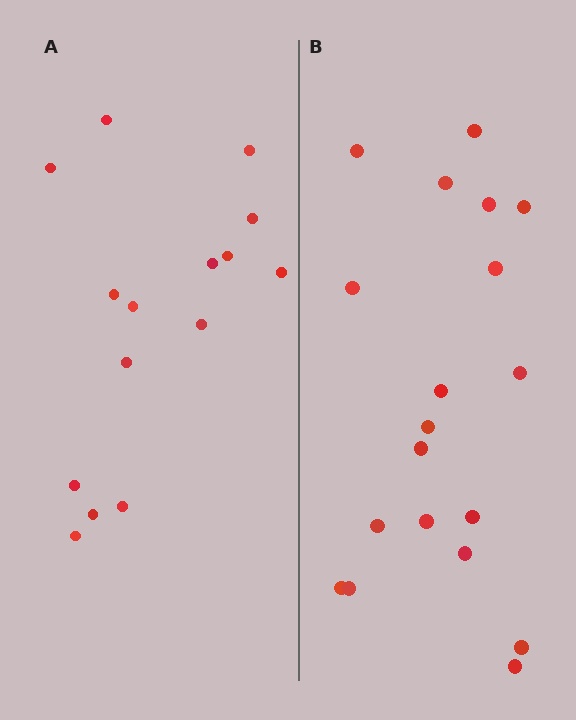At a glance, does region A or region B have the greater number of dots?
Region B (the right region) has more dots.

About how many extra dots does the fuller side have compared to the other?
Region B has about 4 more dots than region A.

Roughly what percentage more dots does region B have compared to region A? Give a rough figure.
About 25% more.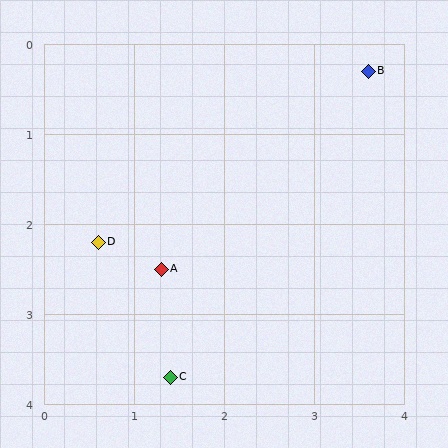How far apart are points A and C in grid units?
Points A and C are about 1.2 grid units apart.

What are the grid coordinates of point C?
Point C is at approximately (1.4, 3.7).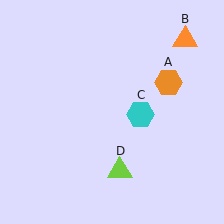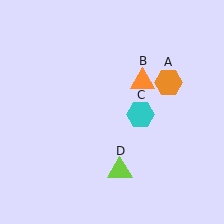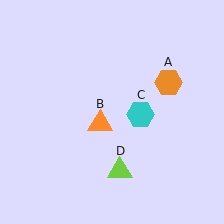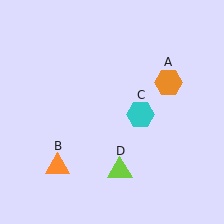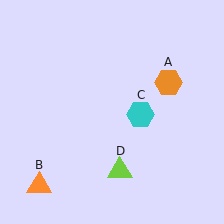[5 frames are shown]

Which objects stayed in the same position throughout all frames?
Orange hexagon (object A) and cyan hexagon (object C) and lime triangle (object D) remained stationary.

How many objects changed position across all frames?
1 object changed position: orange triangle (object B).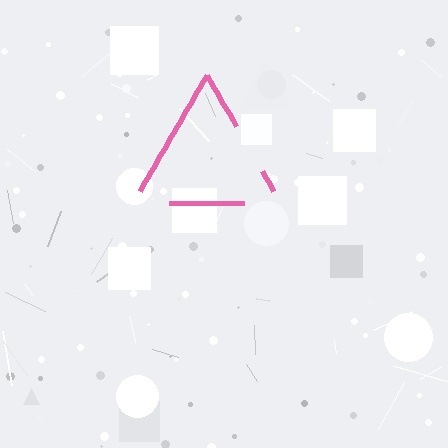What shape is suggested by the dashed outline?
The dashed outline suggests a triangle.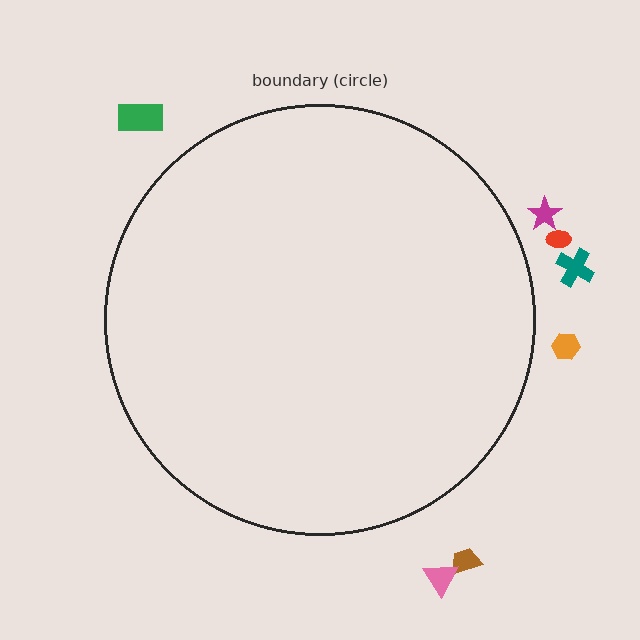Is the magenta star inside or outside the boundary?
Outside.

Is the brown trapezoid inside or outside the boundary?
Outside.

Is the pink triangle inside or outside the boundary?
Outside.